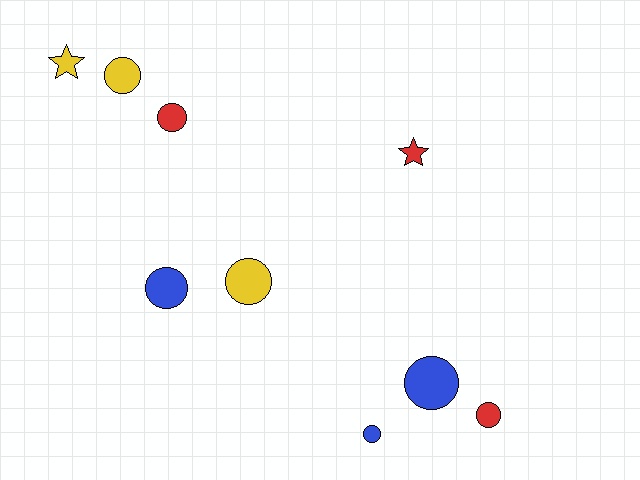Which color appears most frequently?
Yellow, with 3 objects.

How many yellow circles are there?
There are 2 yellow circles.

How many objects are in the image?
There are 9 objects.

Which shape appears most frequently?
Circle, with 7 objects.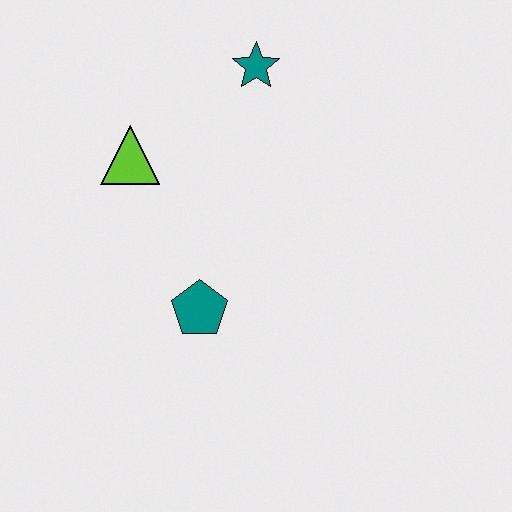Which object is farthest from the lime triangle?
The teal pentagon is farthest from the lime triangle.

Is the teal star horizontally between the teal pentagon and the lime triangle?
No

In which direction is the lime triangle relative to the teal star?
The lime triangle is to the left of the teal star.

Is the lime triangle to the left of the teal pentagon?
Yes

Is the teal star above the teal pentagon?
Yes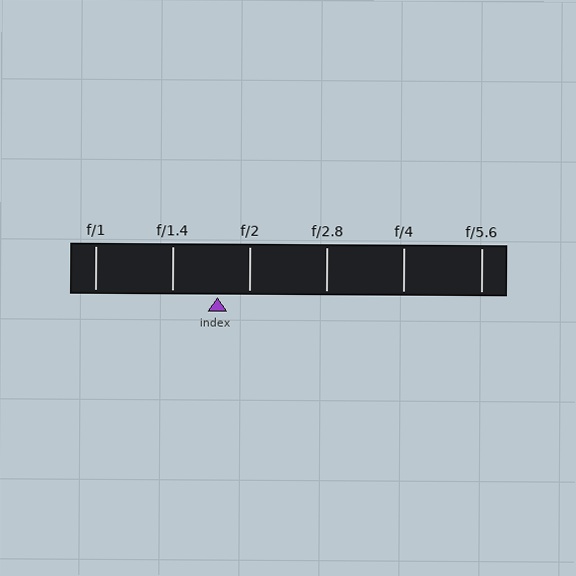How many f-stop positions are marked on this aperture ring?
There are 6 f-stop positions marked.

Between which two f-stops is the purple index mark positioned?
The index mark is between f/1.4 and f/2.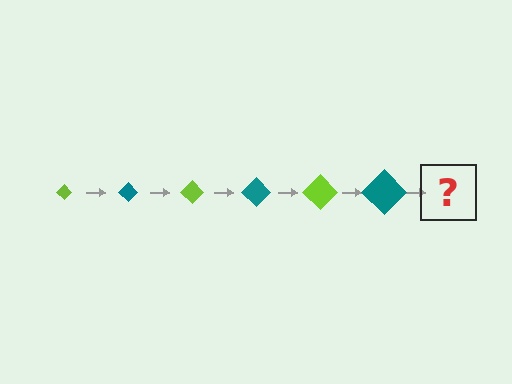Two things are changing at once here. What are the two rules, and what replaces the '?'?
The two rules are that the diamond grows larger each step and the color cycles through lime and teal. The '?' should be a lime diamond, larger than the previous one.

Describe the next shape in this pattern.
It should be a lime diamond, larger than the previous one.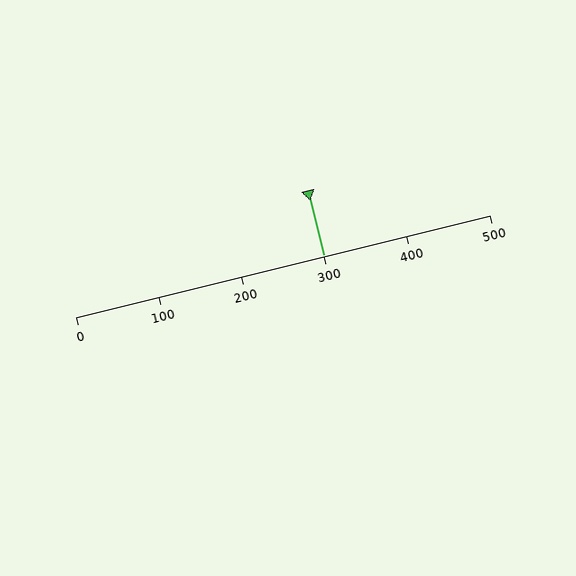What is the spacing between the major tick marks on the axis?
The major ticks are spaced 100 apart.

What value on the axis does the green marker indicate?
The marker indicates approximately 300.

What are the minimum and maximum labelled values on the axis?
The axis runs from 0 to 500.